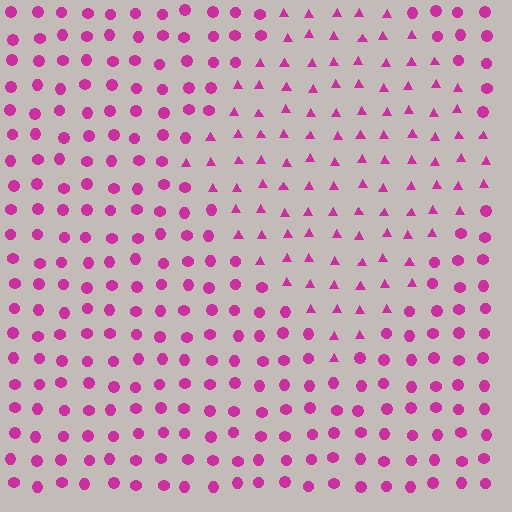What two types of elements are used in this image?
The image uses triangles inside the diamond region and circles outside it.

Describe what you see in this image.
The image is filled with small magenta elements arranged in a uniform grid. A diamond-shaped region contains triangles, while the surrounding area contains circles. The boundary is defined purely by the change in element shape.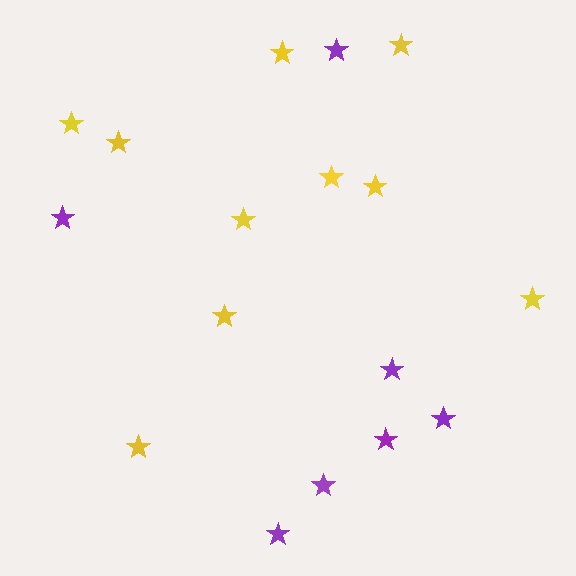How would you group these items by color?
There are 2 groups: one group of purple stars (7) and one group of yellow stars (10).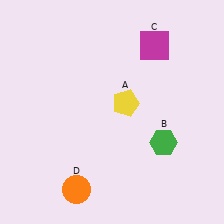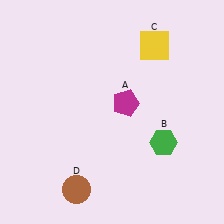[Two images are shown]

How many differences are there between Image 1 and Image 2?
There are 3 differences between the two images.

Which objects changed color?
A changed from yellow to magenta. C changed from magenta to yellow. D changed from orange to brown.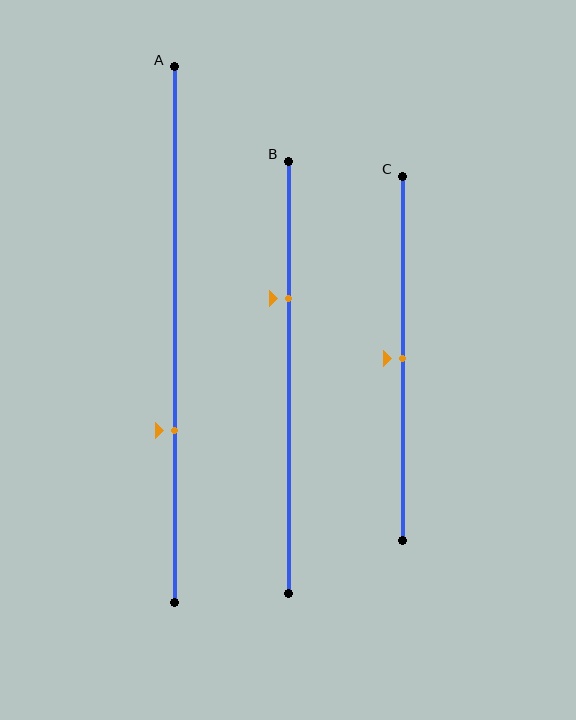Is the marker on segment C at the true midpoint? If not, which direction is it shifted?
Yes, the marker on segment C is at the true midpoint.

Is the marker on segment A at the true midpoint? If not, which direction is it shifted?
No, the marker on segment A is shifted downward by about 18% of the segment length.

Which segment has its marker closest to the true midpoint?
Segment C has its marker closest to the true midpoint.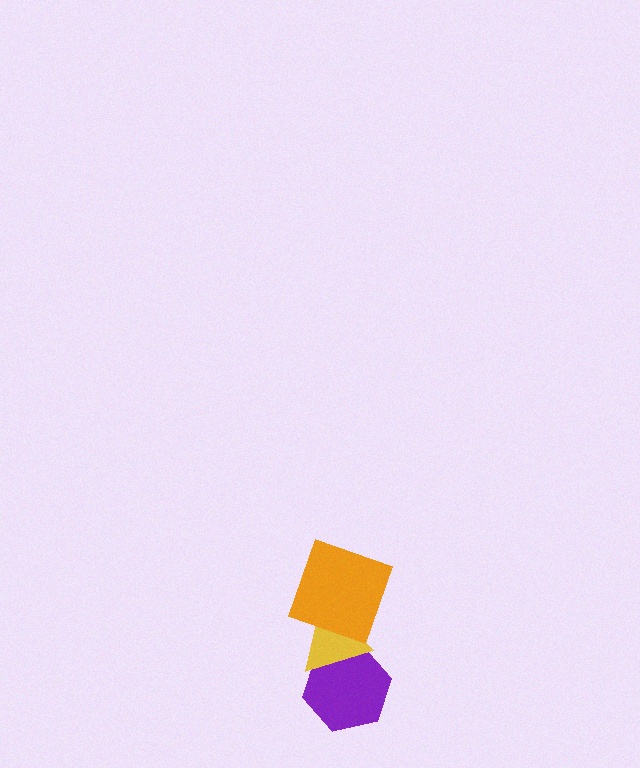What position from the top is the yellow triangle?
The yellow triangle is 2nd from the top.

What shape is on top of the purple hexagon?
The yellow triangle is on top of the purple hexagon.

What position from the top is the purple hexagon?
The purple hexagon is 3rd from the top.